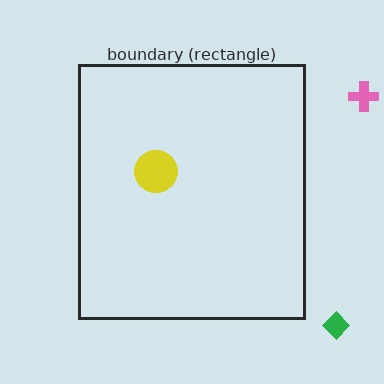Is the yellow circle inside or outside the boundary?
Inside.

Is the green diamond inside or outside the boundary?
Outside.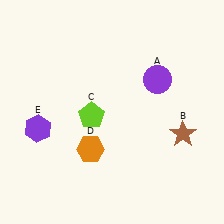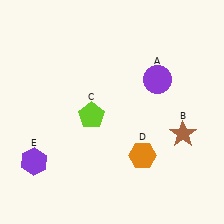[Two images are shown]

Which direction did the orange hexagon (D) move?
The orange hexagon (D) moved right.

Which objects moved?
The objects that moved are: the orange hexagon (D), the purple hexagon (E).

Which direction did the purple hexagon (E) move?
The purple hexagon (E) moved down.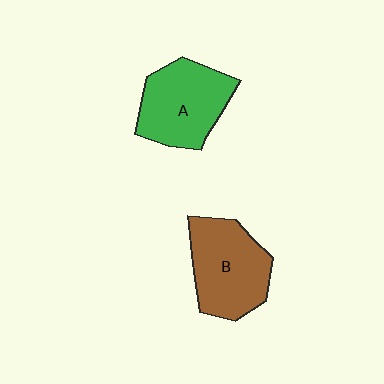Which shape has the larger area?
Shape B (brown).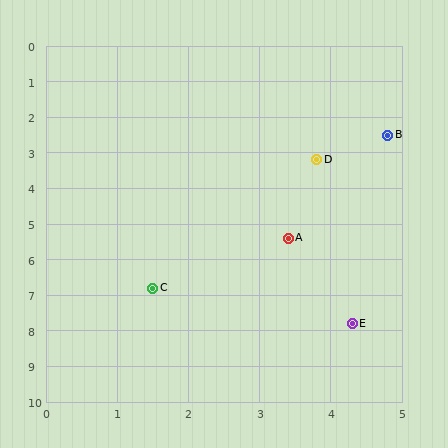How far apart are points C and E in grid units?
Points C and E are about 3.0 grid units apart.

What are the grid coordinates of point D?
Point D is at approximately (3.8, 3.2).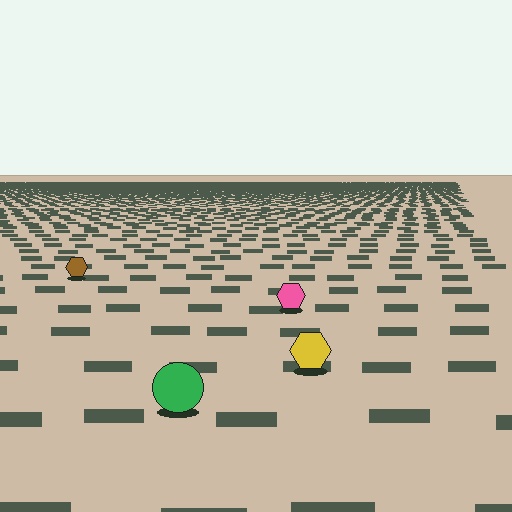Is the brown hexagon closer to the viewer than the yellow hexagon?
No. The yellow hexagon is closer — you can tell from the texture gradient: the ground texture is coarser near it.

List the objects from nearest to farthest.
From nearest to farthest: the green circle, the yellow hexagon, the pink hexagon, the brown hexagon.